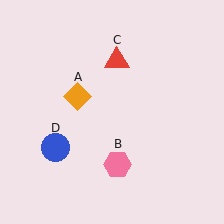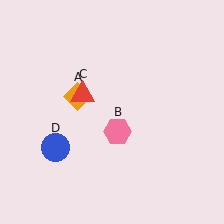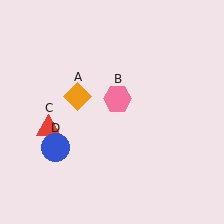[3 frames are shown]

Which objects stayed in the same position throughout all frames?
Orange diamond (object A) and blue circle (object D) remained stationary.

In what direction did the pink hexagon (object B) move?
The pink hexagon (object B) moved up.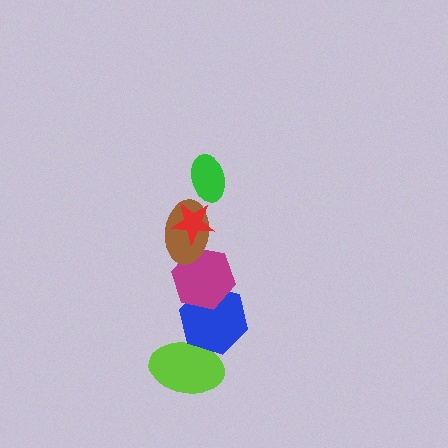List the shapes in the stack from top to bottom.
From top to bottom: the green ellipse, the red star, the brown ellipse, the magenta hexagon, the blue hexagon, the lime ellipse.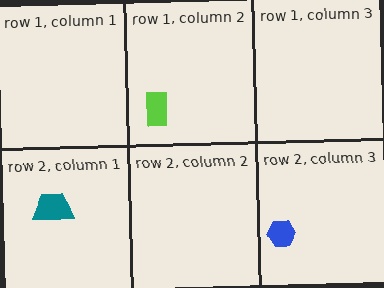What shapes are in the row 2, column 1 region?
The teal trapezoid.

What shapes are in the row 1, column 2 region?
The lime rectangle.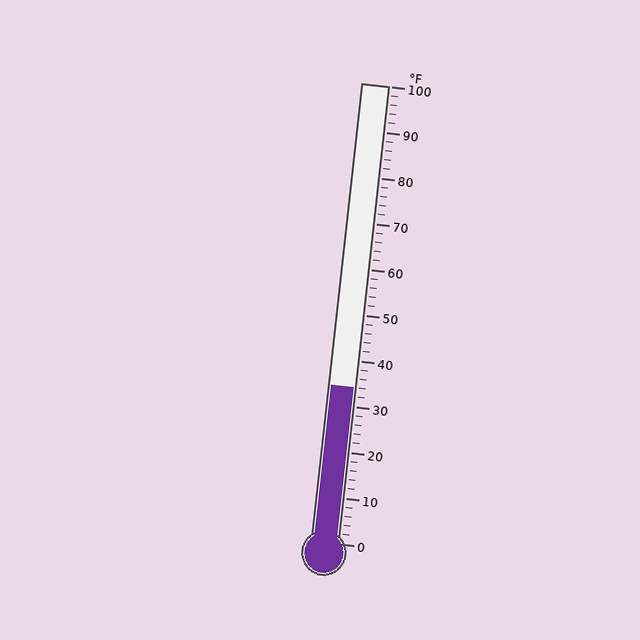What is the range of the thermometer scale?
The thermometer scale ranges from 0°F to 100°F.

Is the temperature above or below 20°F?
The temperature is above 20°F.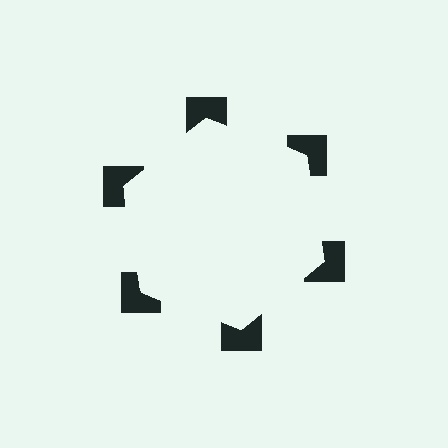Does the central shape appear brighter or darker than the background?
It typically appears slightly brighter than the background, even though no actual brightness change is drawn.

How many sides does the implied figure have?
6 sides.